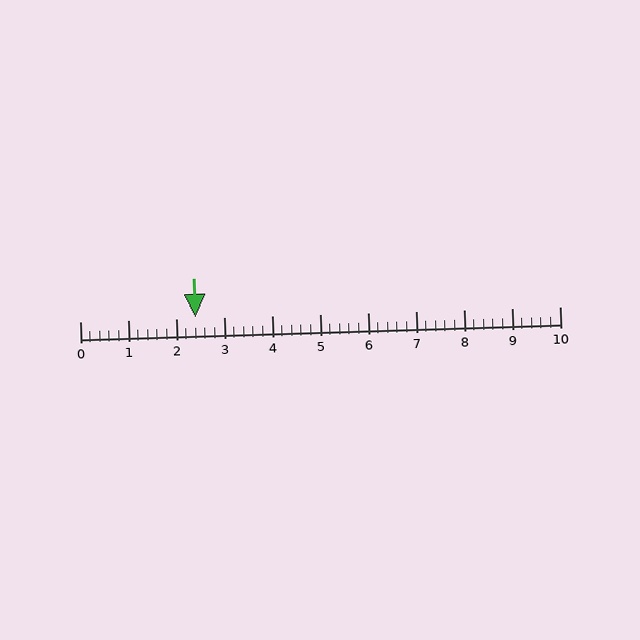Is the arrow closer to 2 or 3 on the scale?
The arrow is closer to 2.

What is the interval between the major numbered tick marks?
The major tick marks are spaced 1 units apart.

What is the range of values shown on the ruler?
The ruler shows values from 0 to 10.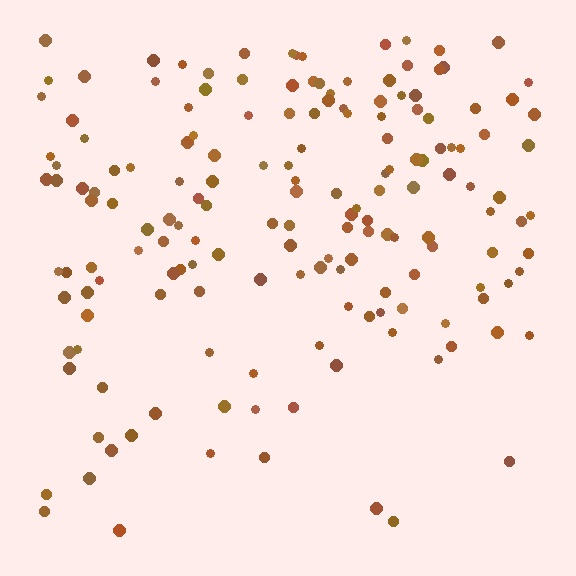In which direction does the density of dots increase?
From bottom to top, with the top side densest.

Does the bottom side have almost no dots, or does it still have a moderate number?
Still a moderate number, just noticeably fewer than the top.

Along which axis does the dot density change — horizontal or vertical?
Vertical.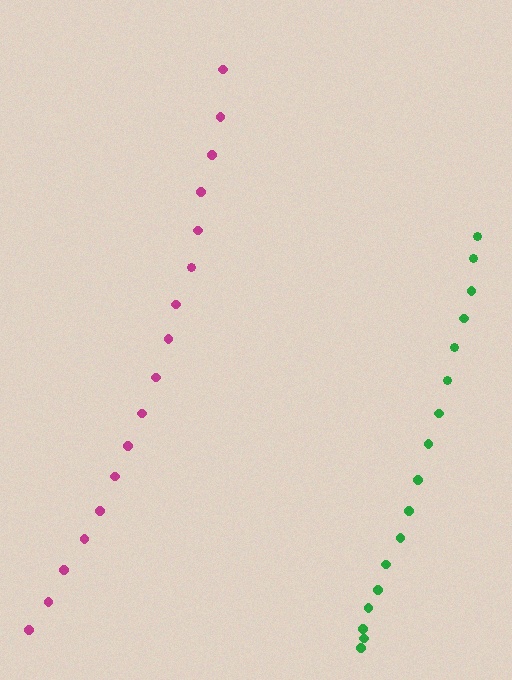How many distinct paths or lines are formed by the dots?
There are 2 distinct paths.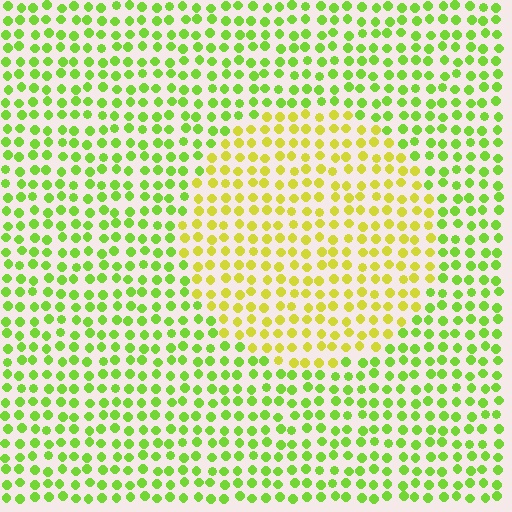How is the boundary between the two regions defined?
The boundary is defined purely by a slight shift in hue (about 35 degrees). Spacing, size, and orientation are identical on both sides.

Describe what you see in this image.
The image is filled with small lime elements in a uniform arrangement. A circle-shaped region is visible where the elements are tinted to a slightly different hue, forming a subtle color boundary.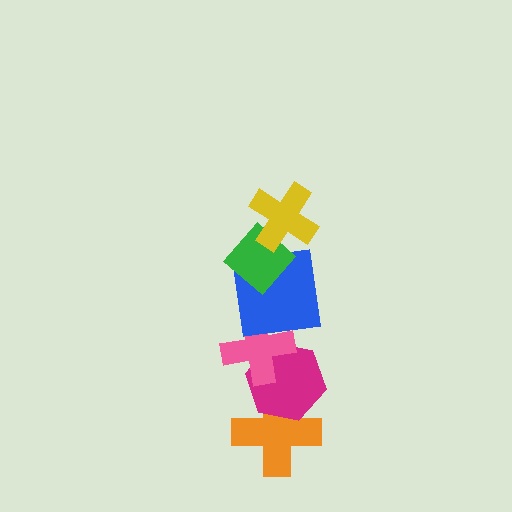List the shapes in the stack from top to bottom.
From top to bottom: the yellow cross, the green diamond, the blue square, the pink cross, the magenta hexagon, the orange cross.